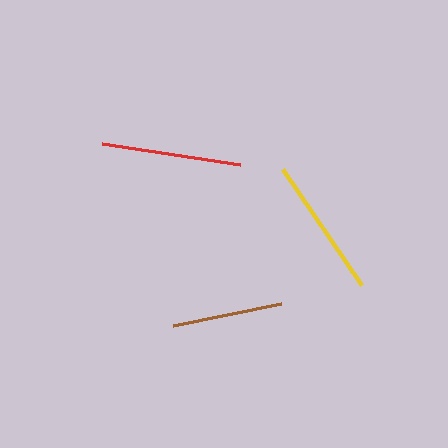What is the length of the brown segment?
The brown segment is approximately 110 pixels long.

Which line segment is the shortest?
The brown line is the shortest at approximately 110 pixels.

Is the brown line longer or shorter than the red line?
The red line is longer than the brown line.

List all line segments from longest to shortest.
From longest to shortest: yellow, red, brown.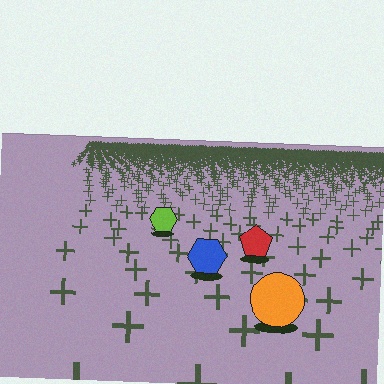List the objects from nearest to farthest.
From nearest to farthest: the orange circle, the blue hexagon, the red pentagon, the lime hexagon.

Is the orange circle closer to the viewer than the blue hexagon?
Yes. The orange circle is closer — you can tell from the texture gradient: the ground texture is coarser near it.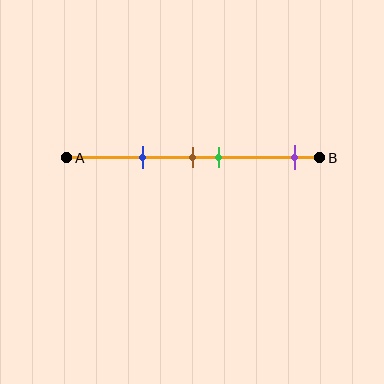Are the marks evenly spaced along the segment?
No, the marks are not evenly spaced.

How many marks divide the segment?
There are 4 marks dividing the segment.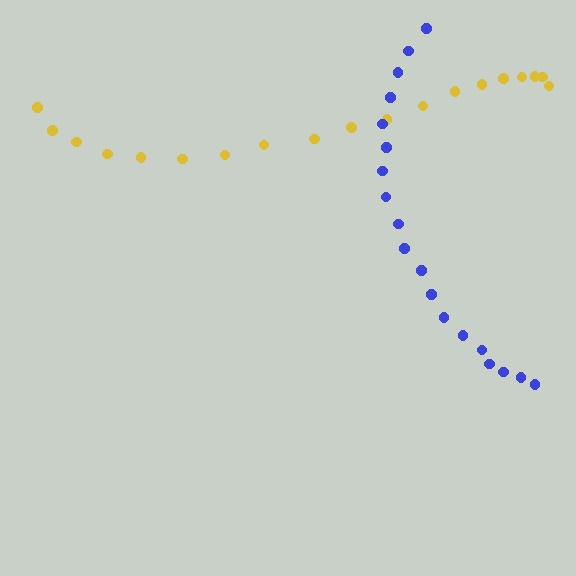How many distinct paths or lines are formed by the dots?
There are 2 distinct paths.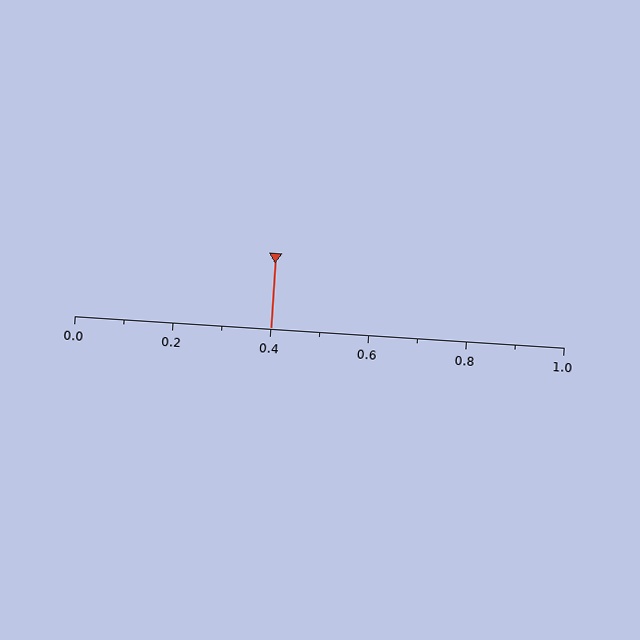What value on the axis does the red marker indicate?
The marker indicates approximately 0.4.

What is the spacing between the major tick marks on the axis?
The major ticks are spaced 0.2 apart.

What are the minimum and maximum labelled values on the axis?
The axis runs from 0.0 to 1.0.